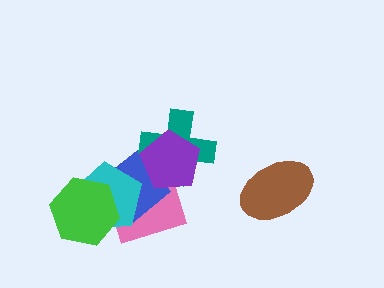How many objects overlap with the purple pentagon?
3 objects overlap with the purple pentagon.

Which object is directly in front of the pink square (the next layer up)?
The blue diamond is directly in front of the pink square.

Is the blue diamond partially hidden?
Yes, it is partially covered by another shape.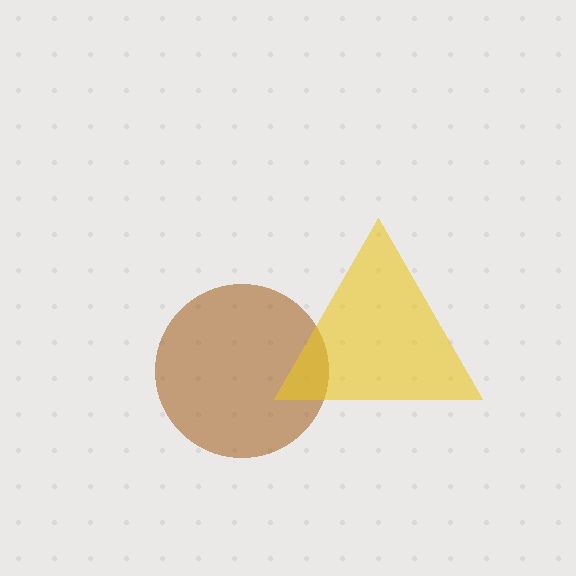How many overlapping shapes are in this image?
There are 2 overlapping shapes in the image.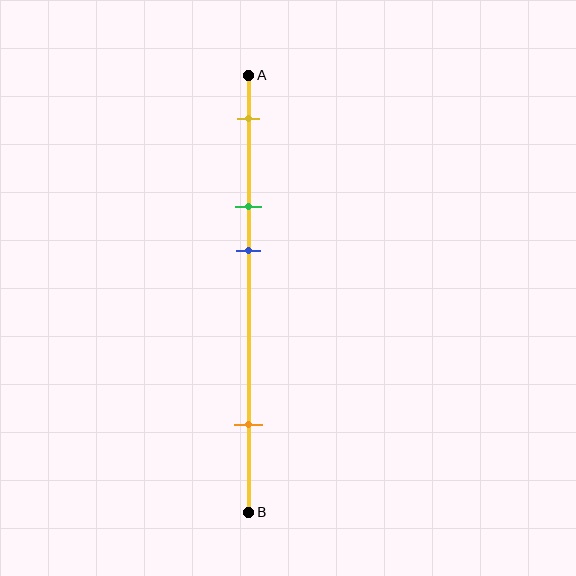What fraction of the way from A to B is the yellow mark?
The yellow mark is approximately 10% (0.1) of the way from A to B.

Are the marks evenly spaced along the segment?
No, the marks are not evenly spaced.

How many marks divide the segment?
There are 4 marks dividing the segment.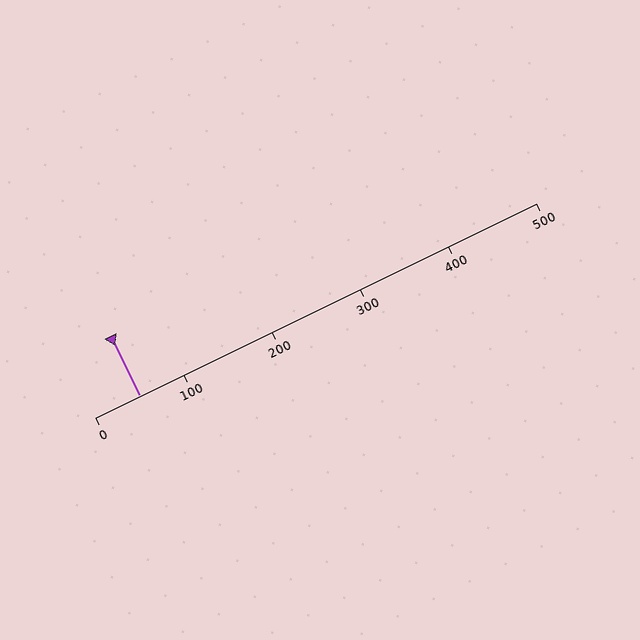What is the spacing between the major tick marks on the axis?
The major ticks are spaced 100 apart.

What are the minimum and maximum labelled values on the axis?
The axis runs from 0 to 500.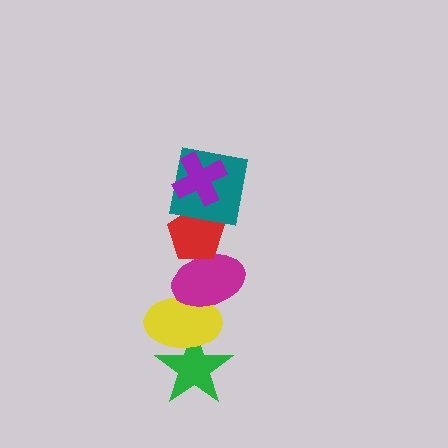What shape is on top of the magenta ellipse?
The red pentagon is on top of the magenta ellipse.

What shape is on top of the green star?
The yellow ellipse is on top of the green star.